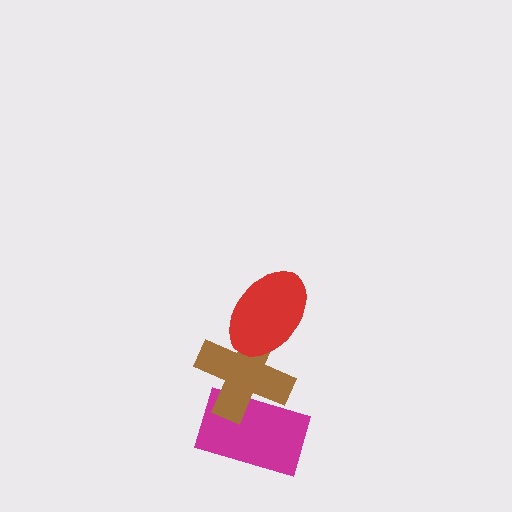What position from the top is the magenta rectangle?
The magenta rectangle is 3rd from the top.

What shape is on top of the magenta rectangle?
The brown cross is on top of the magenta rectangle.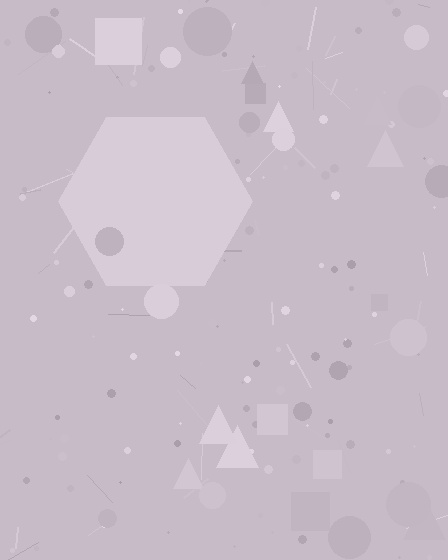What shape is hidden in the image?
A hexagon is hidden in the image.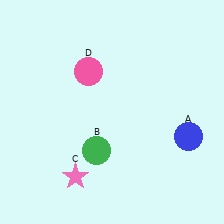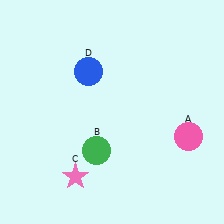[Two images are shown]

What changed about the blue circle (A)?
In Image 1, A is blue. In Image 2, it changed to pink.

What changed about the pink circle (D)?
In Image 1, D is pink. In Image 2, it changed to blue.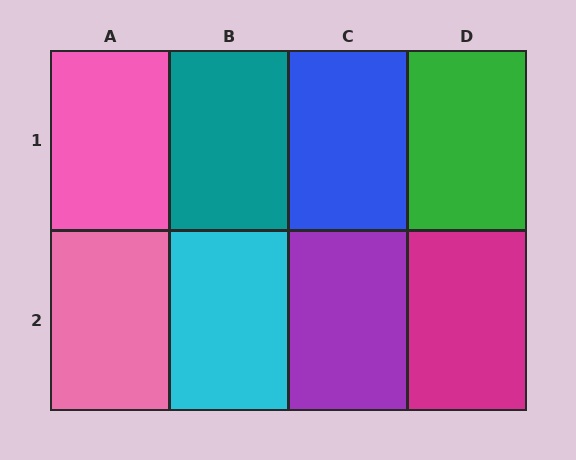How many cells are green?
1 cell is green.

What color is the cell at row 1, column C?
Blue.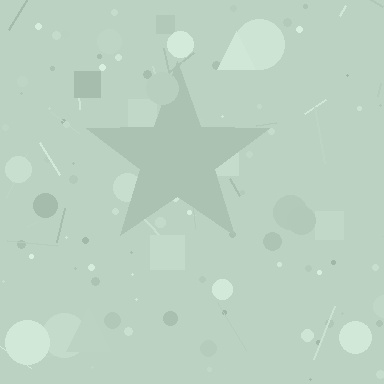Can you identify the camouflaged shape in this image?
The camouflaged shape is a star.